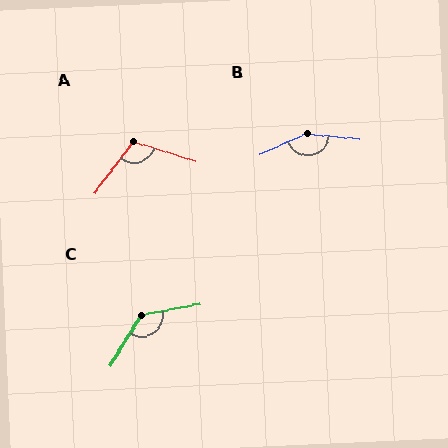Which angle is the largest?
B, at approximately 149 degrees.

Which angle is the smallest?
A, at approximately 109 degrees.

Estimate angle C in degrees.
Approximately 132 degrees.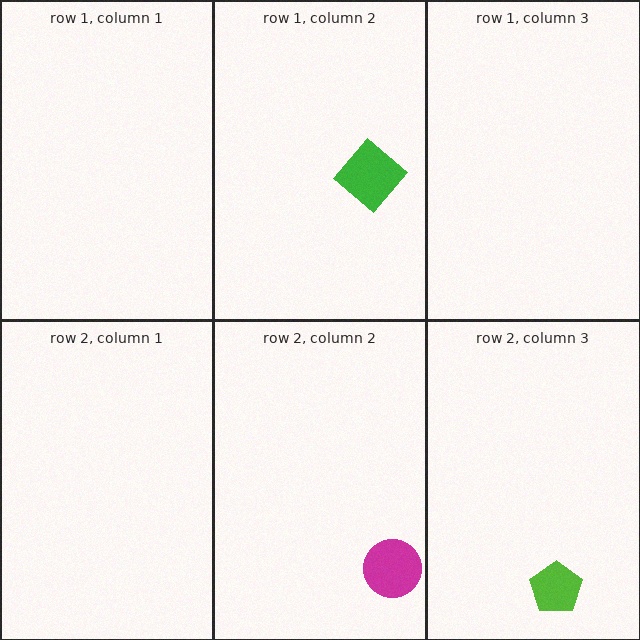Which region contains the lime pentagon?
The row 2, column 3 region.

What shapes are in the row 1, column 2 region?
The green diamond.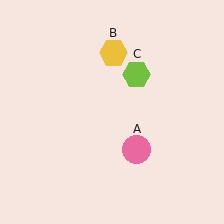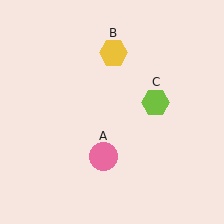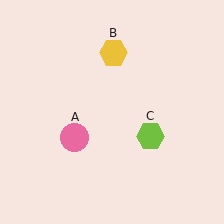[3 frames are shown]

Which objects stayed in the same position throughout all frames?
Yellow hexagon (object B) remained stationary.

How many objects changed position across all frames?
2 objects changed position: pink circle (object A), lime hexagon (object C).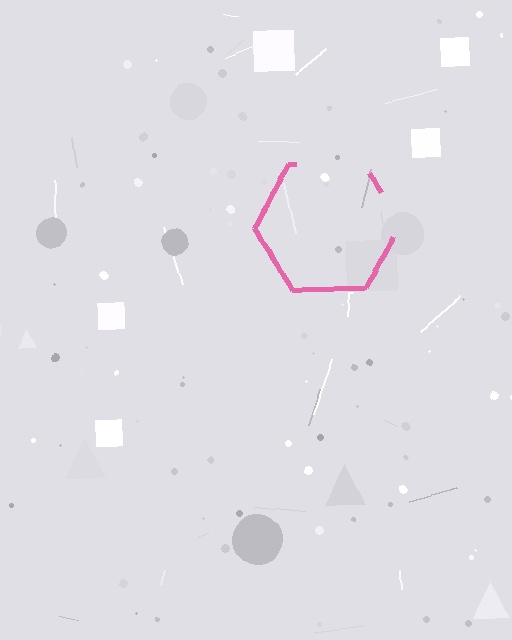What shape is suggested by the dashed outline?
The dashed outline suggests a hexagon.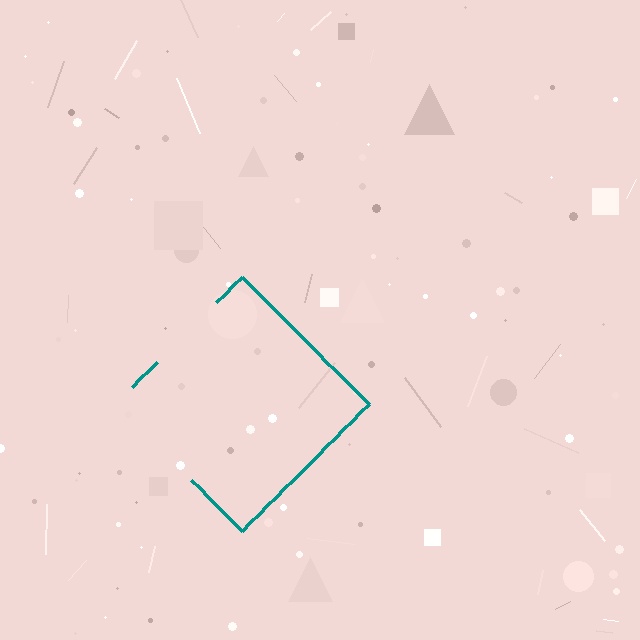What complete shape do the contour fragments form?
The contour fragments form a diamond.